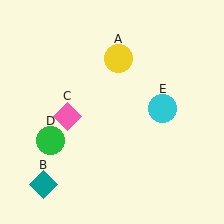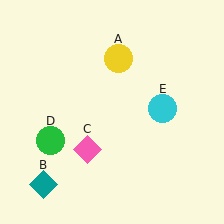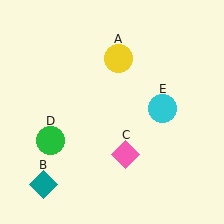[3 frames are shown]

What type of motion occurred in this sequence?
The pink diamond (object C) rotated counterclockwise around the center of the scene.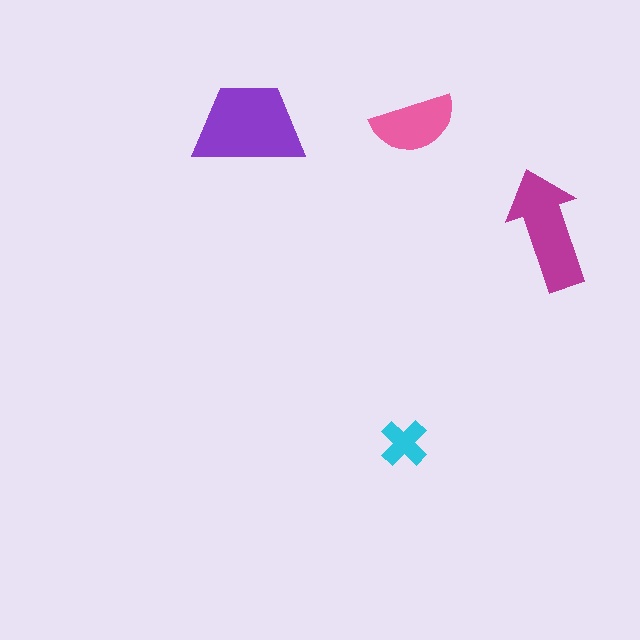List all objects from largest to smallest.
The purple trapezoid, the magenta arrow, the pink semicircle, the cyan cross.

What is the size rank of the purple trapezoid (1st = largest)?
1st.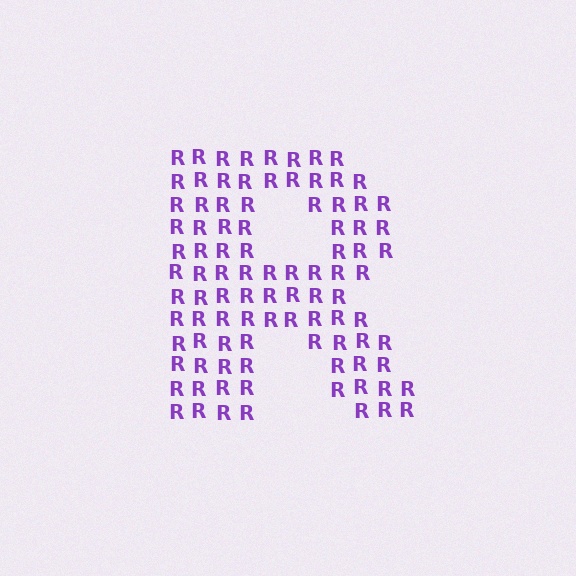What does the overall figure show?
The overall figure shows the letter R.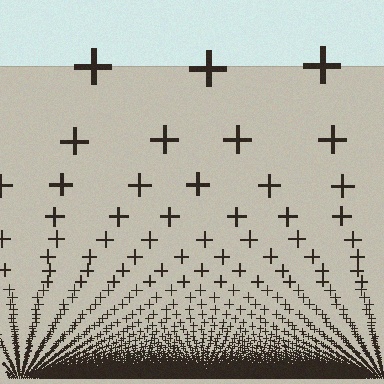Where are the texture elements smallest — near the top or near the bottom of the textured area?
Near the bottom.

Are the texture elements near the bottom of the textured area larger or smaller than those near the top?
Smaller. The gradient is inverted — elements near the bottom are smaller and denser.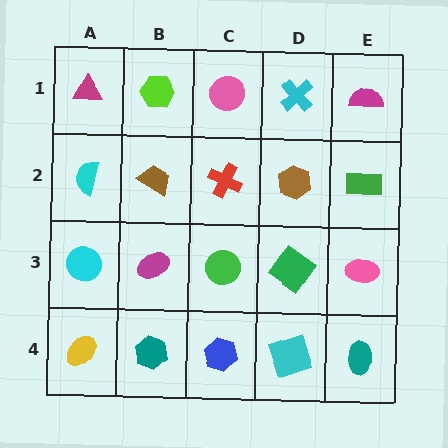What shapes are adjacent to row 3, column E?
A green rectangle (row 2, column E), a teal ellipse (row 4, column E), a green diamond (row 3, column D).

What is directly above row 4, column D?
A green diamond.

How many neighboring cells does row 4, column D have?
3.